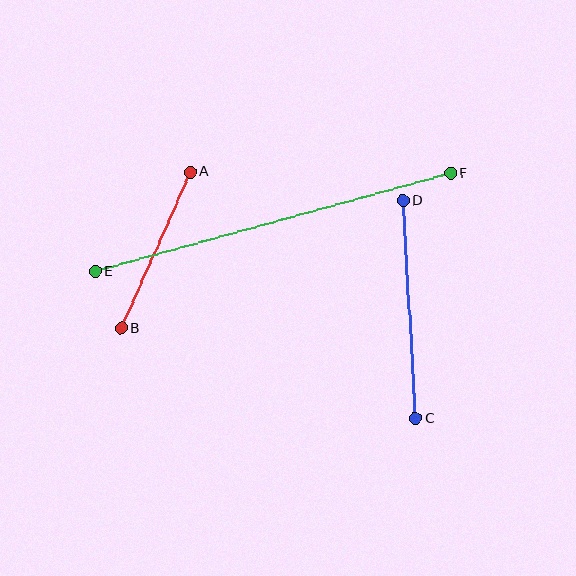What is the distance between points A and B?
The distance is approximately 171 pixels.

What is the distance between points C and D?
The distance is approximately 218 pixels.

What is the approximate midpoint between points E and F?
The midpoint is at approximately (273, 222) pixels.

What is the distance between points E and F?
The distance is approximately 368 pixels.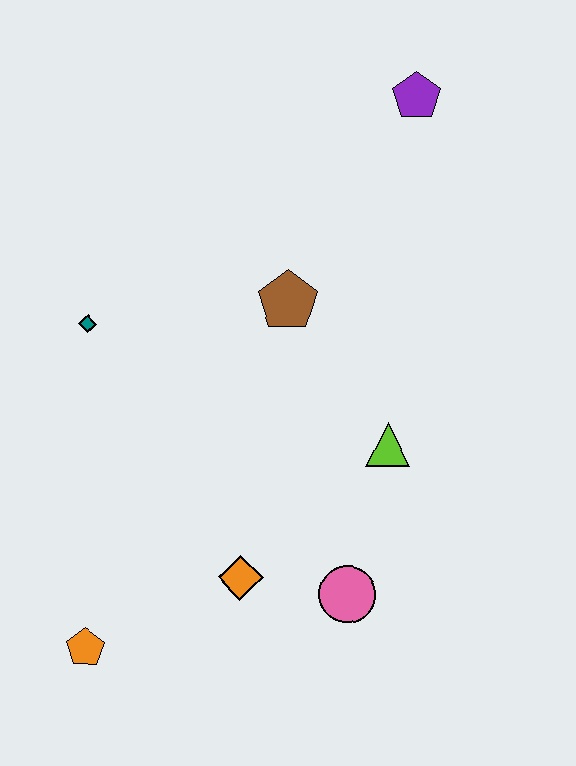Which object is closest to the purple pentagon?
The brown pentagon is closest to the purple pentagon.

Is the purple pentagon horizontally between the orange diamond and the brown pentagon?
No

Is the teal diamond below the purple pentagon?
Yes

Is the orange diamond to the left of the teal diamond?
No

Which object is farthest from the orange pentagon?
The purple pentagon is farthest from the orange pentagon.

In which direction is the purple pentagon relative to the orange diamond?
The purple pentagon is above the orange diamond.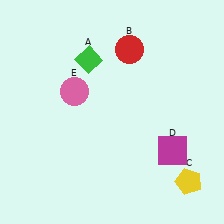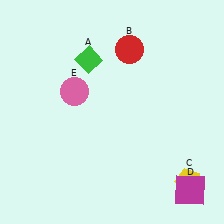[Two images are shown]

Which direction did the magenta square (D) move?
The magenta square (D) moved down.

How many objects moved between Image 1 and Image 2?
1 object moved between the two images.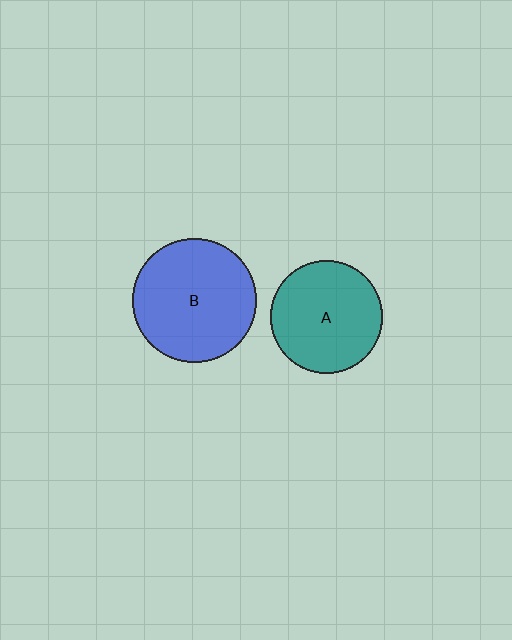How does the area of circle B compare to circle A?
Approximately 1.2 times.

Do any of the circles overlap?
No, none of the circles overlap.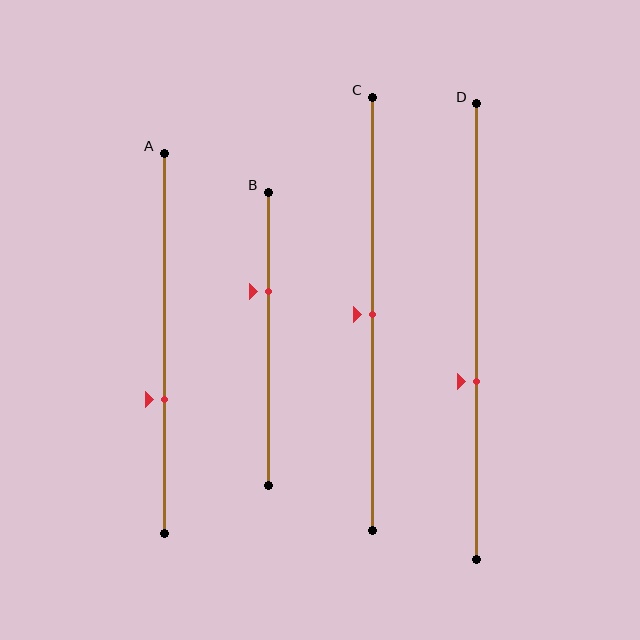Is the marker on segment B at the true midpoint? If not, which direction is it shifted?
No, the marker on segment B is shifted upward by about 16% of the segment length.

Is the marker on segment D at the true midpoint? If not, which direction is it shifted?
No, the marker on segment D is shifted downward by about 11% of the segment length.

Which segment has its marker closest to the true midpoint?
Segment C has its marker closest to the true midpoint.